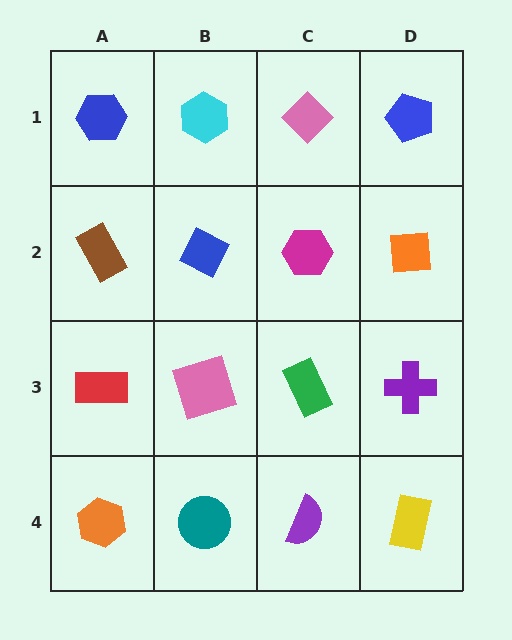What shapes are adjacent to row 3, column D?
An orange square (row 2, column D), a yellow rectangle (row 4, column D), a green rectangle (row 3, column C).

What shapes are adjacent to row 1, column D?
An orange square (row 2, column D), a pink diamond (row 1, column C).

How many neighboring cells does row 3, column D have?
3.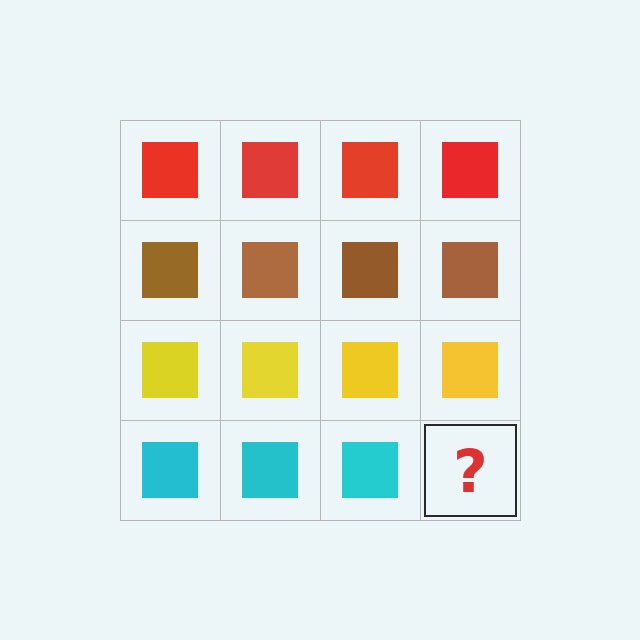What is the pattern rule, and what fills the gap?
The rule is that each row has a consistent color. The gap should be filled with a cyan square.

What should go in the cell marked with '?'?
The missing cell should contain a cyan square.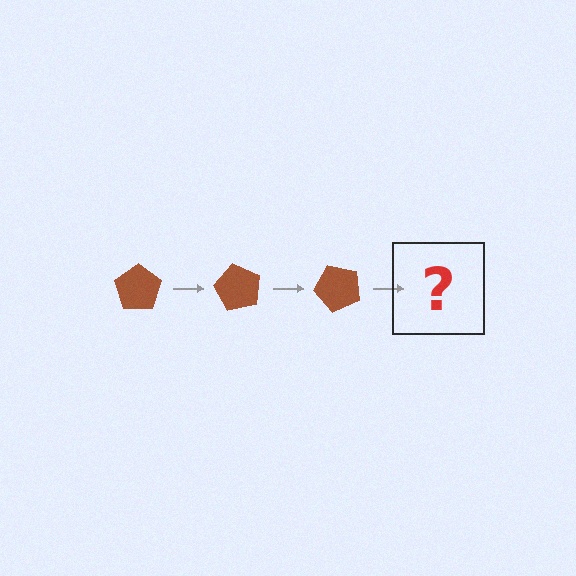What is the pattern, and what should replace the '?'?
The pattern is that the pentagon rotates 60 degrees each step. The '?' should be a brown pentagon rotated 180 degrees.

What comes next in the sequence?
The next element should be a brown pentagon rotated 180 degrees.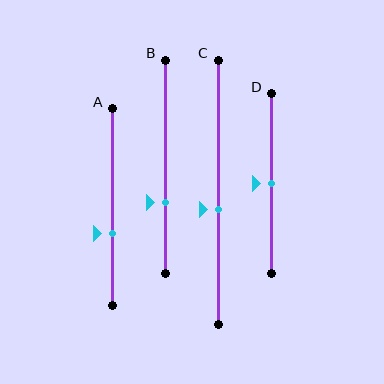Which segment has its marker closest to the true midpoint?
Segment D has its marker closest to the true midpoint.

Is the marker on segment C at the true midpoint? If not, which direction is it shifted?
No, the marker on segment C is shifted downward by about 7% of the segment length.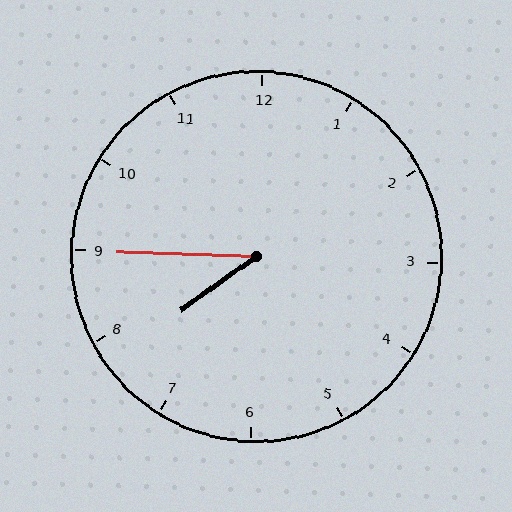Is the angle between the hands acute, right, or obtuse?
It is acute.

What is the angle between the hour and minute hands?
Approximately 38 degrees.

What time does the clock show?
7:45.